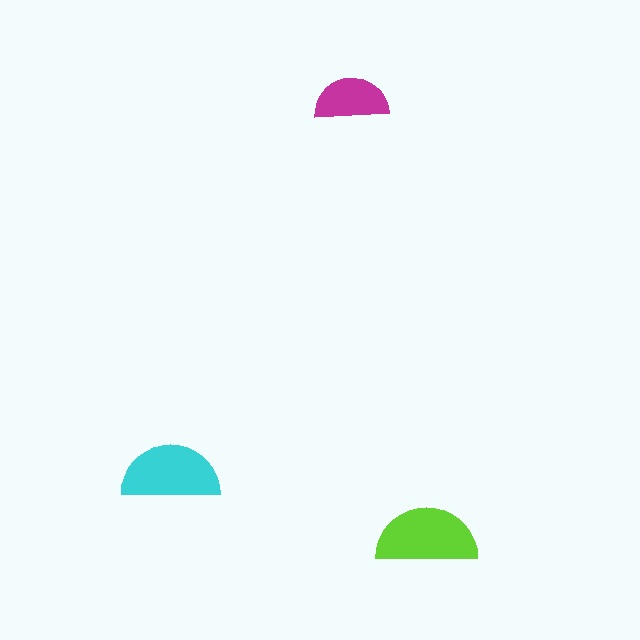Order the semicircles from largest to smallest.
the lime one, the cyan one, the magenta one.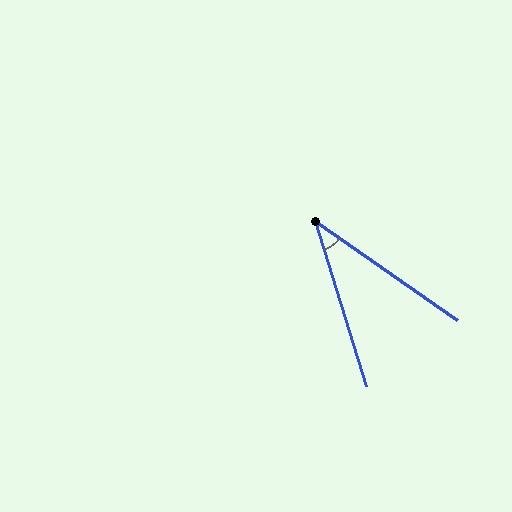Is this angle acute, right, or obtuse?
It is acute.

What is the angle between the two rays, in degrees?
Approximately 38 degrees.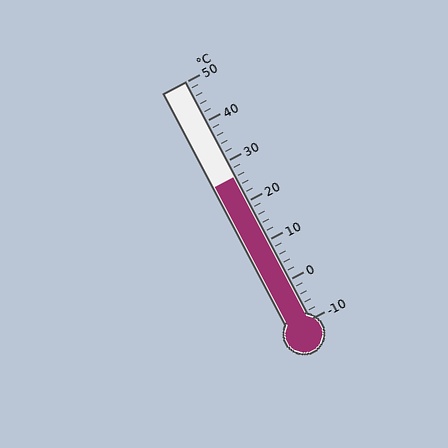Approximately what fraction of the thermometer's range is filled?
The thermometer is filled to approximately 60% of its range.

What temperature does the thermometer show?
The thermometer shows approximately 26°C.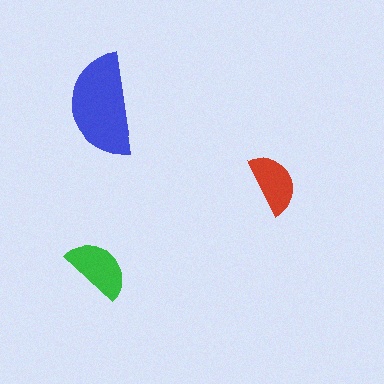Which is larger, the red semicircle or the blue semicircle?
The blue one.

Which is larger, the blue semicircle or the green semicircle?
The blue one.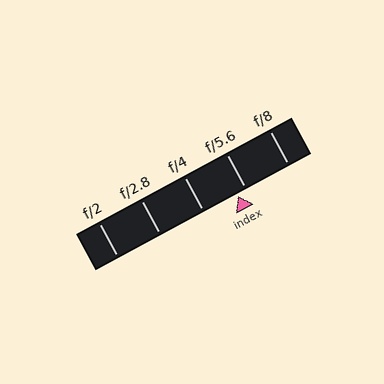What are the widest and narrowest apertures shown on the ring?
The widest aperture shown is f/2 and the narrowest is f/8.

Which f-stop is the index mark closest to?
The index mark is closest to f/5.6.